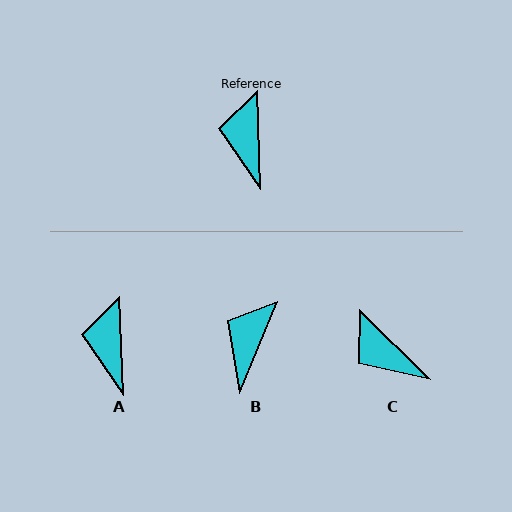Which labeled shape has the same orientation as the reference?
A.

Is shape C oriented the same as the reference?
No, it is off by about 44 degrees.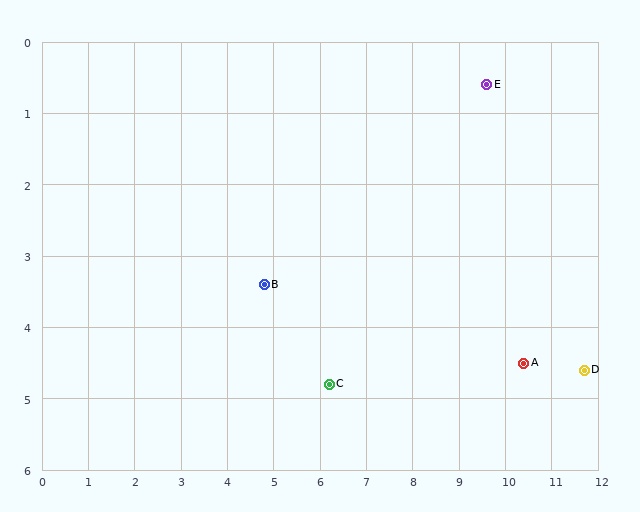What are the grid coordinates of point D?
Point D is at approximately (11.7, 4.6).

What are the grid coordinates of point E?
Point E is at approximately (9.6, 0.6).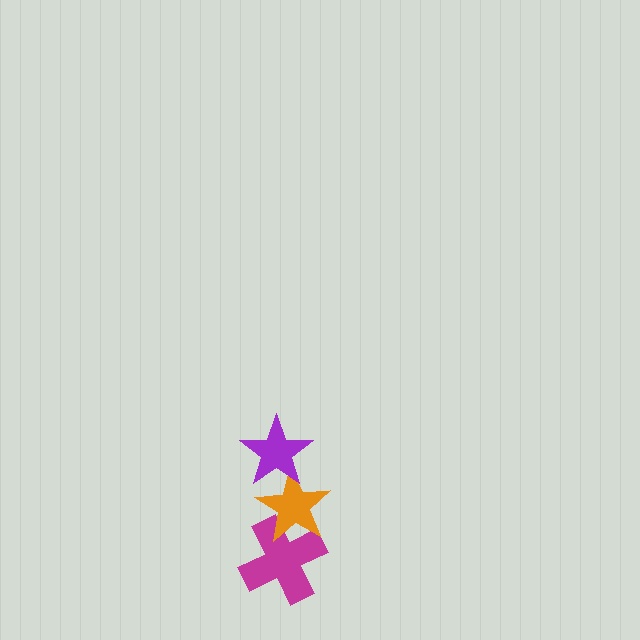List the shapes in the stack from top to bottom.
From top to bottom: the purple star, the orange star, the magenta cross.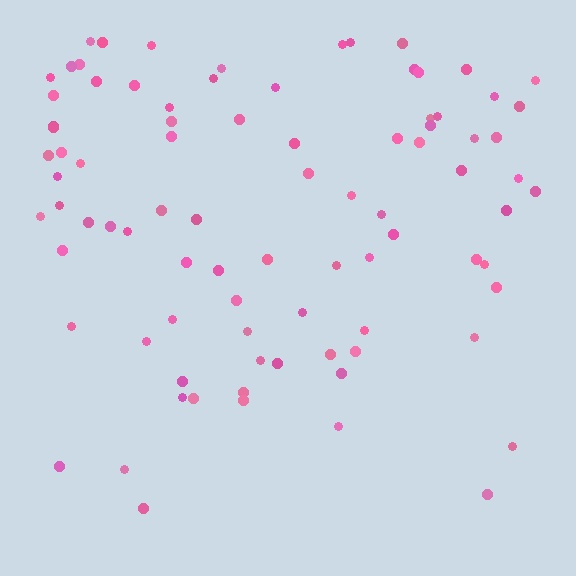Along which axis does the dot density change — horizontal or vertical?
Vertical.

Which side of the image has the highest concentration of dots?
The top.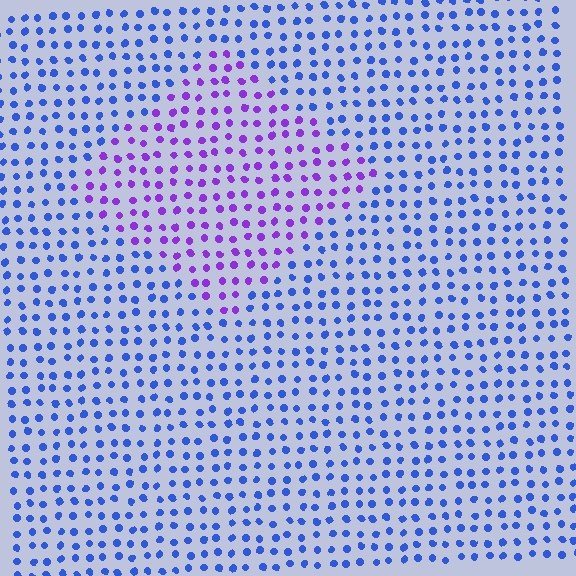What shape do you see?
I see a diamond.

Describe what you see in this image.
The image is filled with small blue elements in a uniform arrangement. A diamond-shaped region is visible where the elements are tinted to a slightly different hue, forming a subtle color boundary.